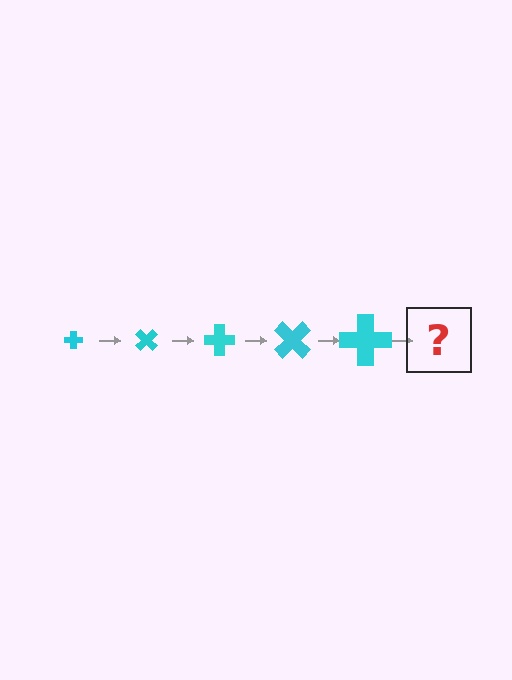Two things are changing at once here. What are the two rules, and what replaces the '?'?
The two rules are that the cross grows larger each step and it rotates 45 degrees each step. The '?' should be a cross, larger than the previous one and rotated 225 degrees from the start.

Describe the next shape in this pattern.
It should be a cross, larger than the previous one and rotated 225 degrees from the start.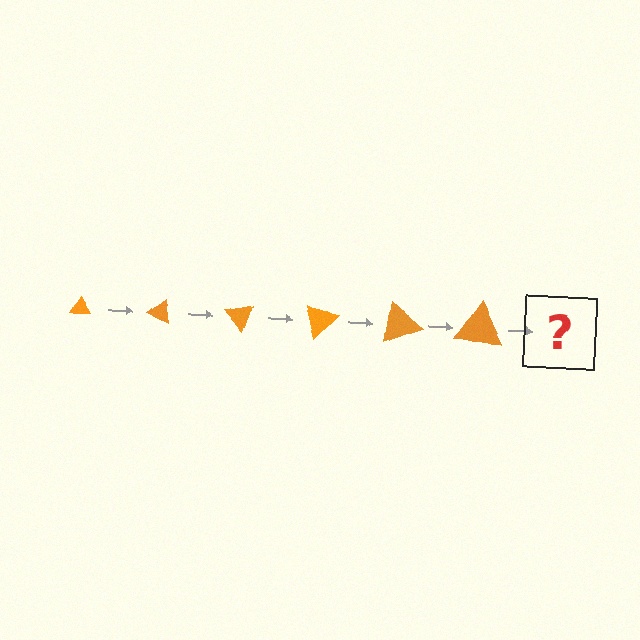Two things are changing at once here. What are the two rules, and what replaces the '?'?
The two rules are that the triangle grows larger each step and it rotates 25 degrees each step. The '?' should be a triangle, larger than the previous one and rotated 150 degrees from the start.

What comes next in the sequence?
The next element should be a triangle, larger than the previous one and rotated 150 degrees from the start.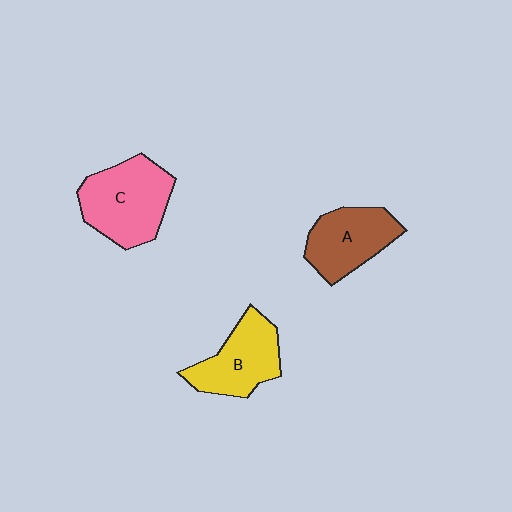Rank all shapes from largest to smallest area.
From largest to smallest: C (pink), B (yellow), A (brown).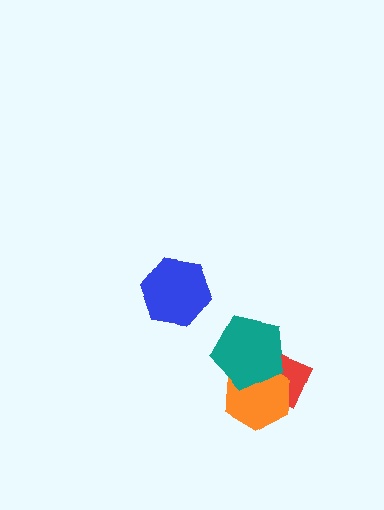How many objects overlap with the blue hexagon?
0 objects overlap with the blue hexagon.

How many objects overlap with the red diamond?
2 objects overlap with the red diamond.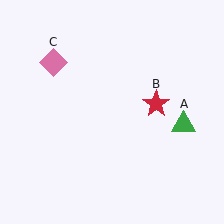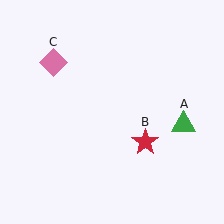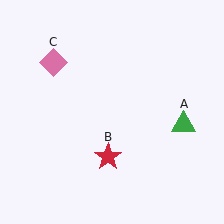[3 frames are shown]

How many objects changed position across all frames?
1 object changed position: red star (object B).